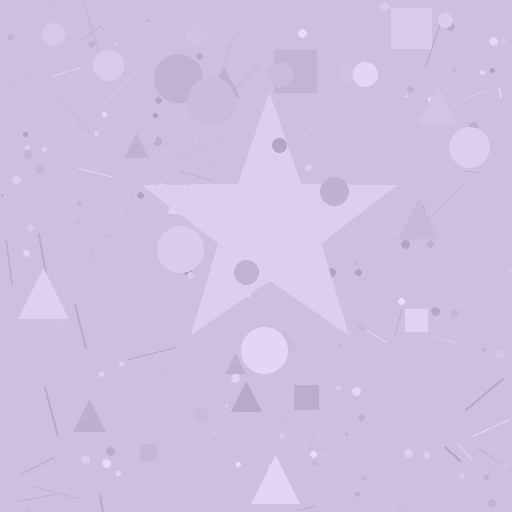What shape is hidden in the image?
A star is hidden in the image.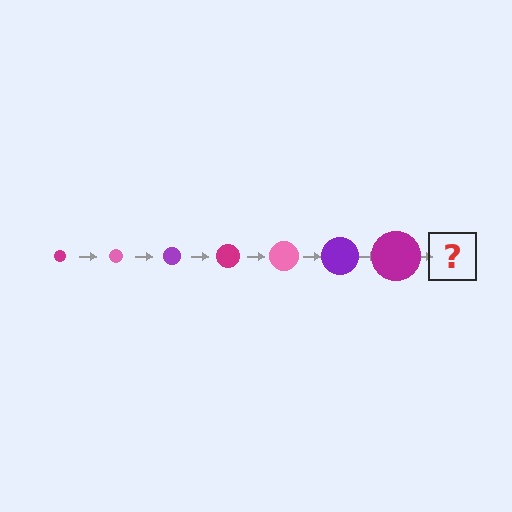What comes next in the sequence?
The next element should be a pink circle, larger than the previous one.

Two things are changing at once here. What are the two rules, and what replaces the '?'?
The two rules are that the circle grows larger each step and the color cycles through magenta, pink, and purple. The '?' should be a pink circle, larger than the previous one.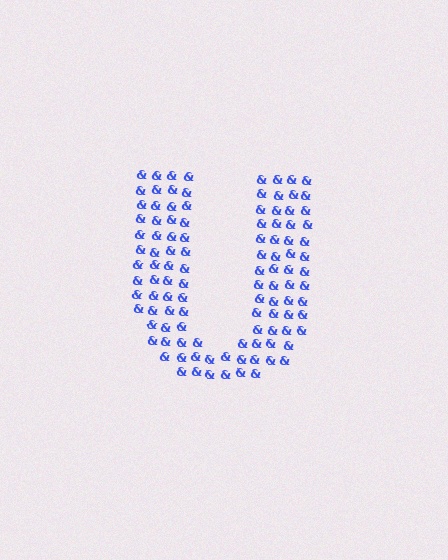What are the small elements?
The small elements are ampersands.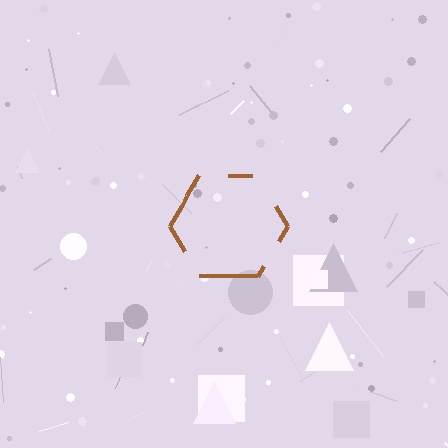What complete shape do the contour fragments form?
The contour fragments form a hexagon.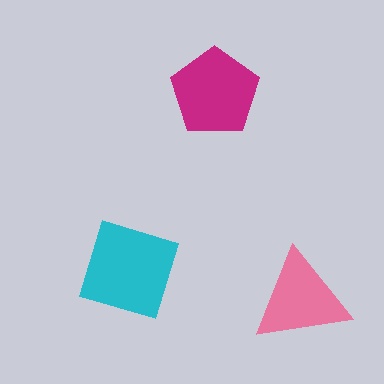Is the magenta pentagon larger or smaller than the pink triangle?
Larger.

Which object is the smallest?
The pink triangle.